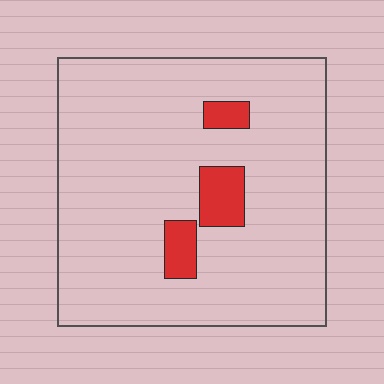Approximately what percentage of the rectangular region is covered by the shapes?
Approximately 10%.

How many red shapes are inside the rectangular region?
3.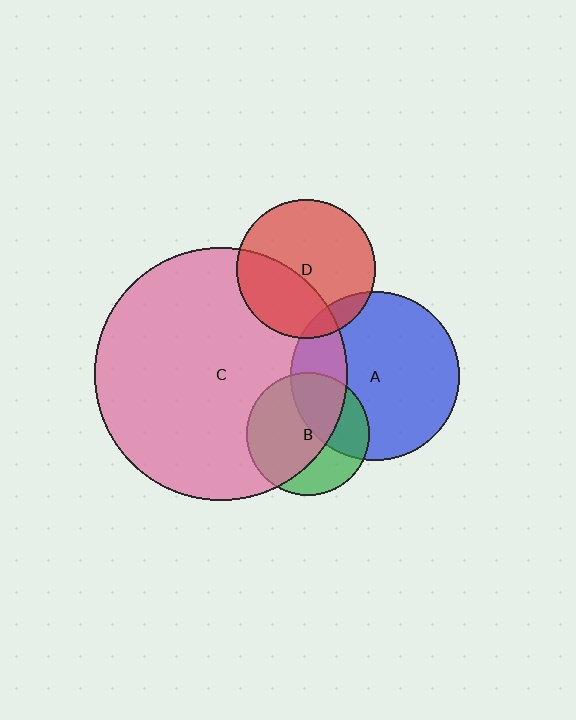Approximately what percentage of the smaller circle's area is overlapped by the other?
Approximately 65%.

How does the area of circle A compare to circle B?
Approximately 1.9 times.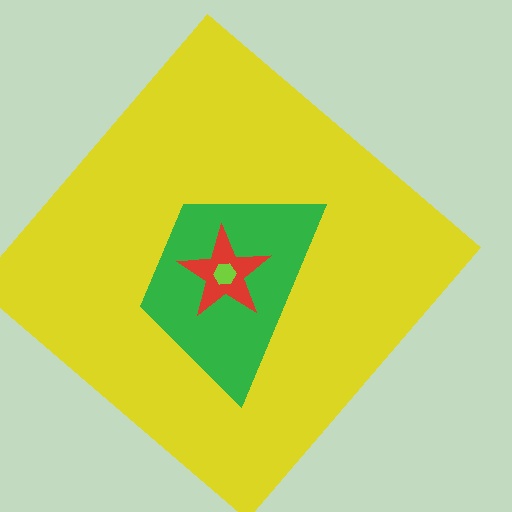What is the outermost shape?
The yellow diamond.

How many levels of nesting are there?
4.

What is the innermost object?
The lime hexagon.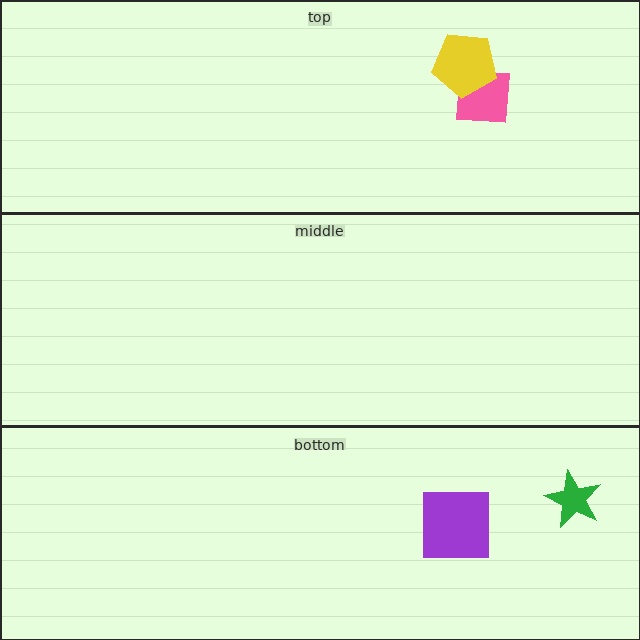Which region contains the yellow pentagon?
The top region.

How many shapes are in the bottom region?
2.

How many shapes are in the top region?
2.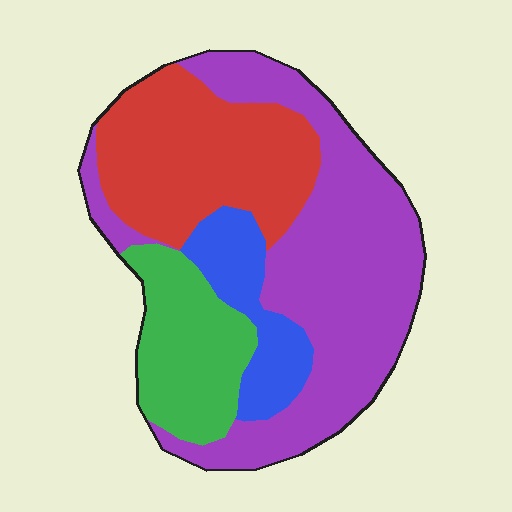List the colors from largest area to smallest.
From largest to smallest: purple, red, green, blue.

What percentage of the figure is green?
Green takes up about one sixth (1/6) of the figure.